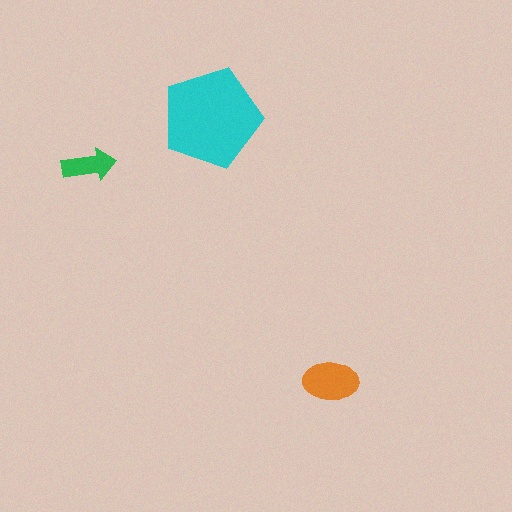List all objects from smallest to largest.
The green arrow, the orange ellipse, the cyan pentagon.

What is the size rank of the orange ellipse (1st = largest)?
2nd.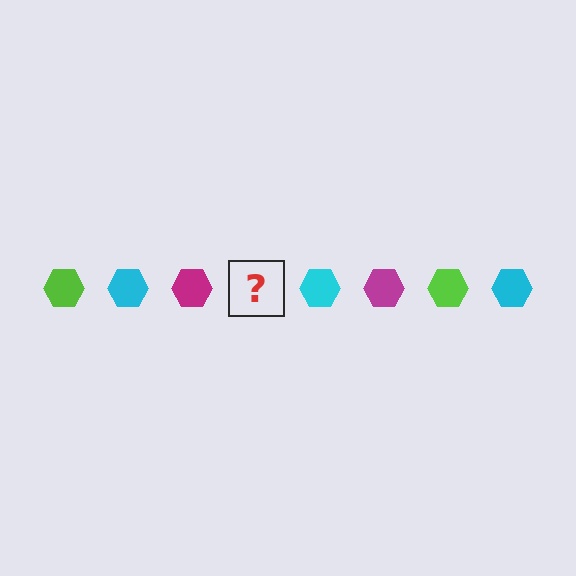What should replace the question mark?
The question mark should be replaced with a lime hexagon.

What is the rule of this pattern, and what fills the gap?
The rule is that the pattern cycles through lime, cyan, magenta hexagons. The gap should be filled with a lime hexagon.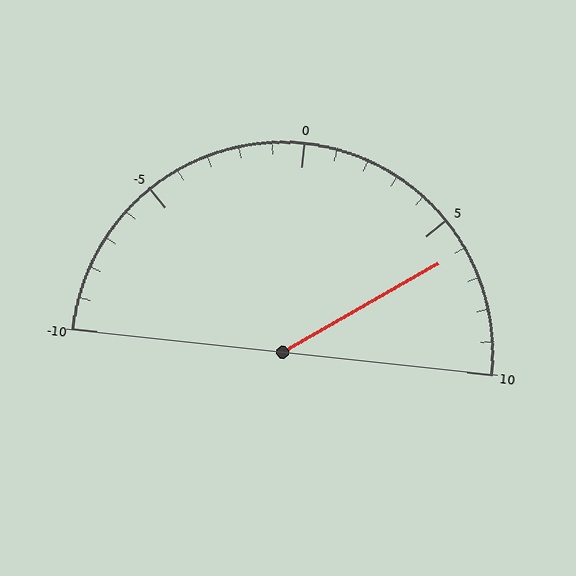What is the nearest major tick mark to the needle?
The nearest major tick mark is 5.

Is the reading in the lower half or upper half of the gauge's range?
The reading is in the upper half of the range (-10 to 10).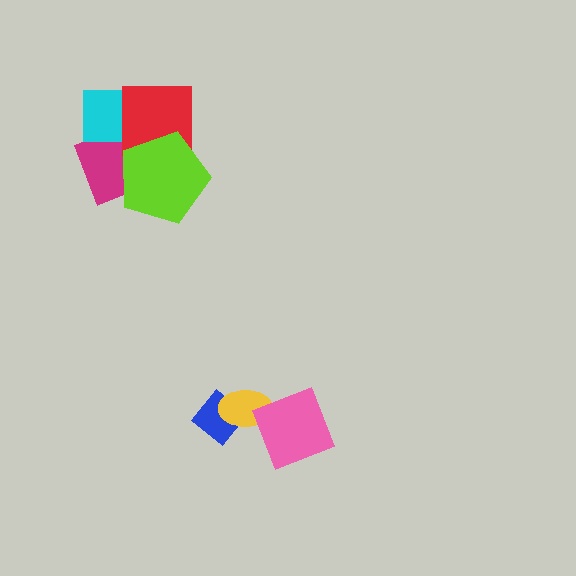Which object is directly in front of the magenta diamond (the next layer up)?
The cyan rectangle is directly in front of the magenta diamond.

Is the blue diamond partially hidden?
Yes, it is partially covered by another shape.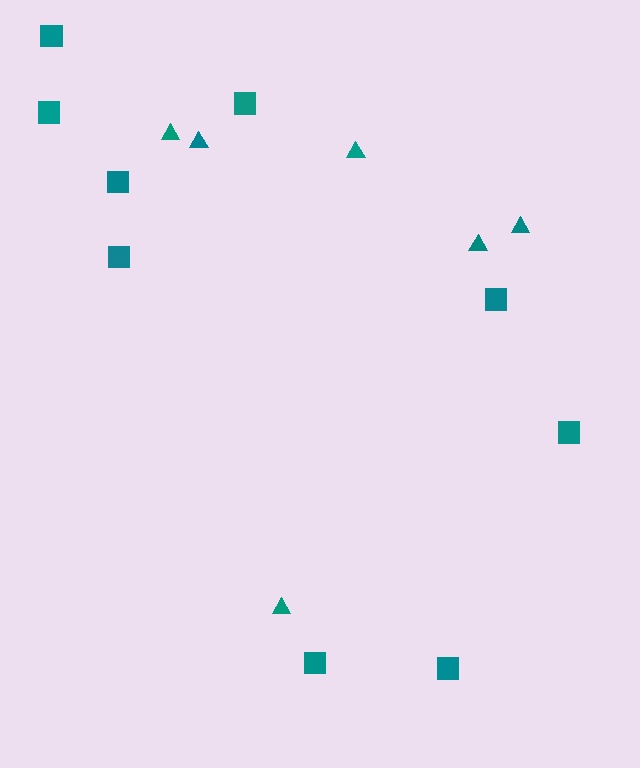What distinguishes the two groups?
There are 2 groups: one group of triangles (6) and one group of squares (9).